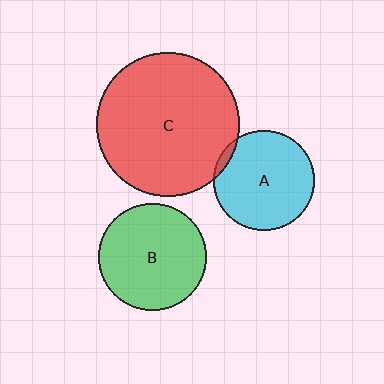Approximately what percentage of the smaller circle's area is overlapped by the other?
Approximately 5%.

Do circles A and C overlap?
Yes.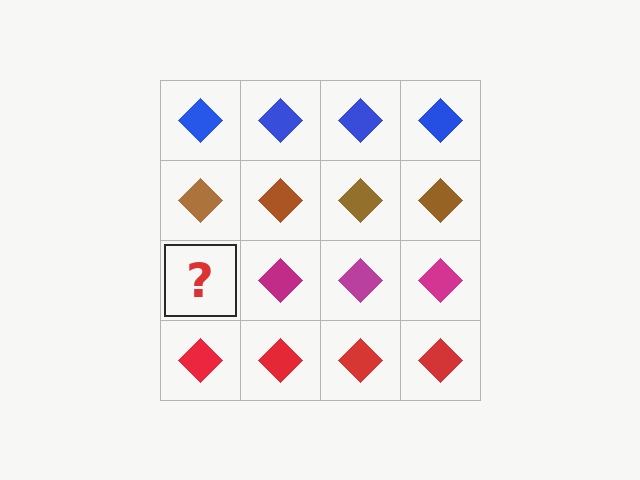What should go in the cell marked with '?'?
The missing cell should contain a magenta diamond.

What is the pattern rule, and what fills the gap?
The rule is that each row has a consistent color. The gap should be filled with a magenta diamond.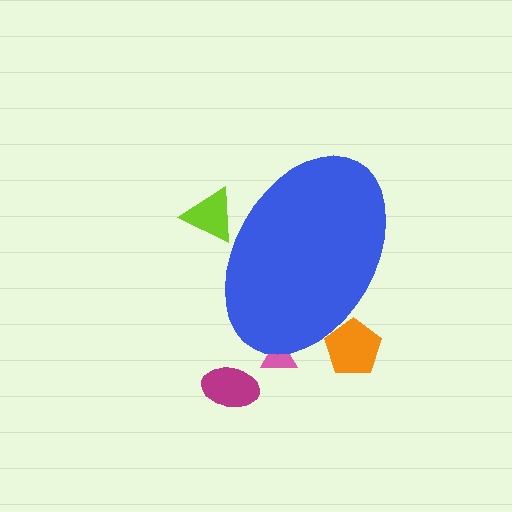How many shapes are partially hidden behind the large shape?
3 shapes are partially hidden.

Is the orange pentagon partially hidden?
Yes, the orange pentagon is partially hidden behind the blue ellipse.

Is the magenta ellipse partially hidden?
No, the magenta ellipse is fully visible.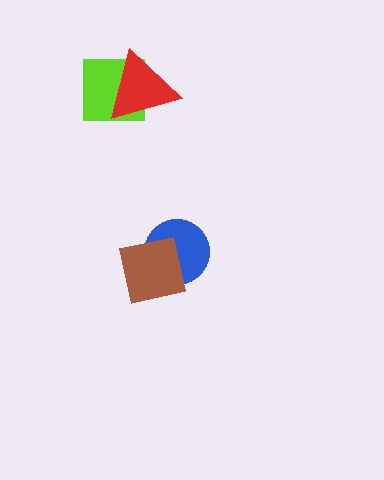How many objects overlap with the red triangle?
1 object overlaps with the red triangle.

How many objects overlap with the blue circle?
1 object overlaps with the blue circle.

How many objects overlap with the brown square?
1 object overlaps with the brown square.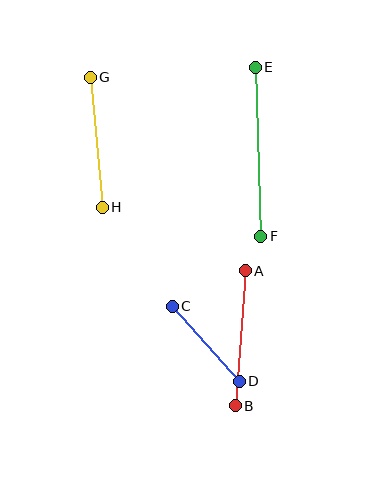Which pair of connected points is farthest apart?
Points E and F are farthest apart.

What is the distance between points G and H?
The distance is approximately 130 pixels.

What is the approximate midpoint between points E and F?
The midpoint is at approximately (258, 152) pixels.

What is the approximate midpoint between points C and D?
The midpoint is at approximately (206, 344) pixels.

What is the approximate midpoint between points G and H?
The midpoint is at approximately (96, 142) pixels.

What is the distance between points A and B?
The distance is approximately 136 pixels.